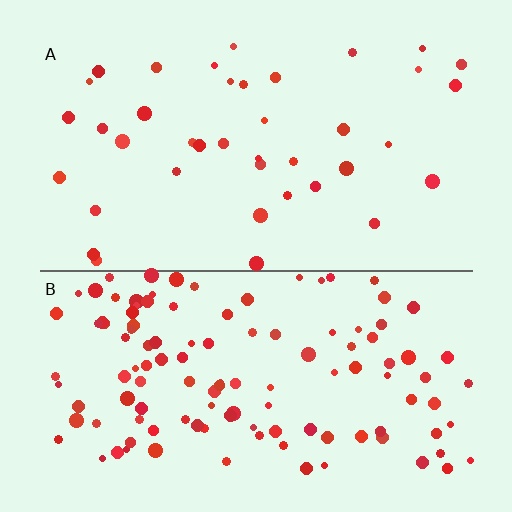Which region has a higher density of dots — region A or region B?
B (the bottom).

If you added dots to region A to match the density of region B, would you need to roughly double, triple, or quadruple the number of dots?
Approximately triple.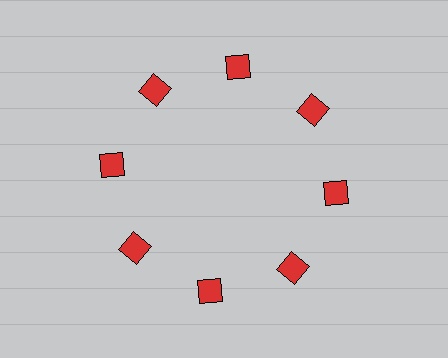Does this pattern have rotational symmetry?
Yes, this pattern has 8-fold rotational symmetry. It looks the same after rotating 45 degrees around the center.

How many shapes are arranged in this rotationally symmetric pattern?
There are 8 shapes, arranged in 8 groups of 1.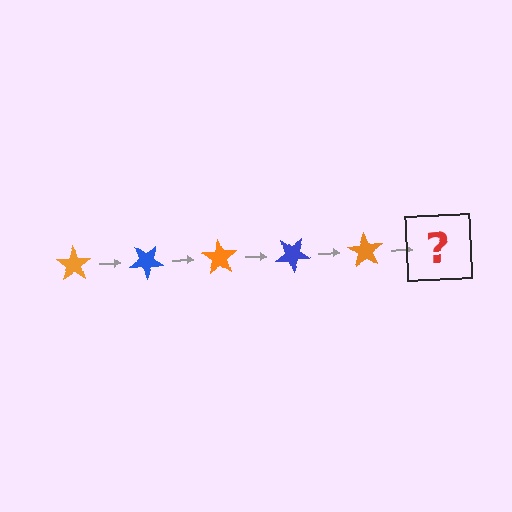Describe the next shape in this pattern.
It should be a blue star, rotated 175 degrees from the start.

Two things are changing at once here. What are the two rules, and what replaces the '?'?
The two rules are that it rotates 35 degrees each step and the color cycles through orange and blue. The '?' should be a blue star, rotated 175 degrees from the start.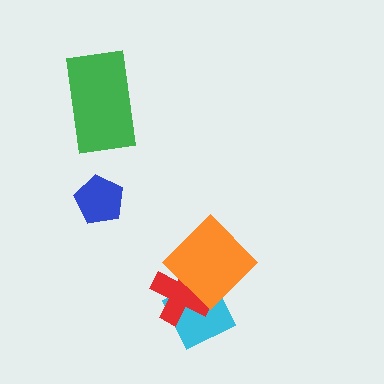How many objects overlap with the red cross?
2 objects overlap with the red cross.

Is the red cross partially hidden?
Yes, it is partially covered by another shape.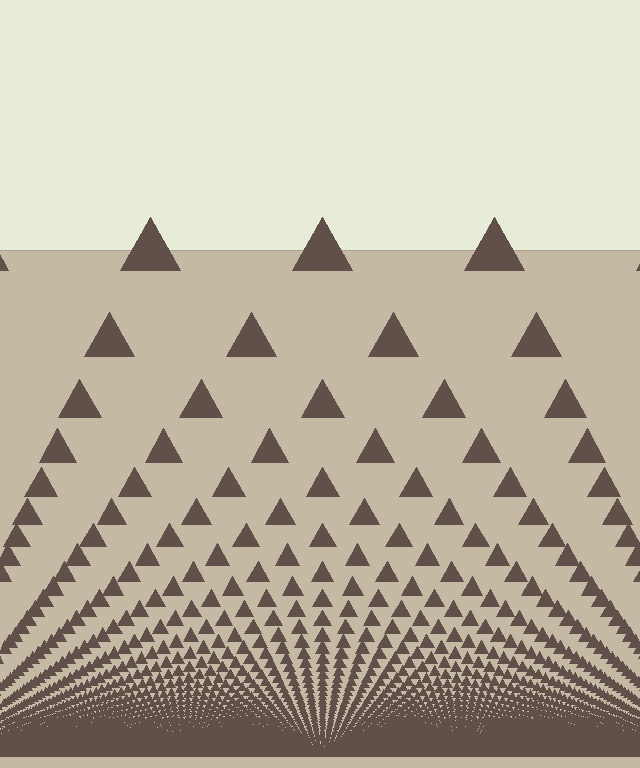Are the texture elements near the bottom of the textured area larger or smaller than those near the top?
Smaller. The gradient is inverted — elements near the bottom are smaller and denser.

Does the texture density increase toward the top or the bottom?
Density increases toward the bottom.